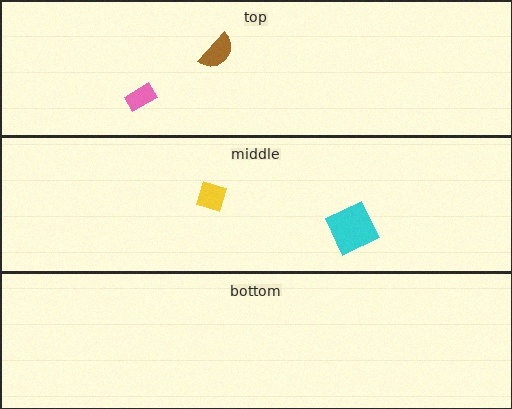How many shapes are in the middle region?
2.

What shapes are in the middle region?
The cyan square, the yellow diamond.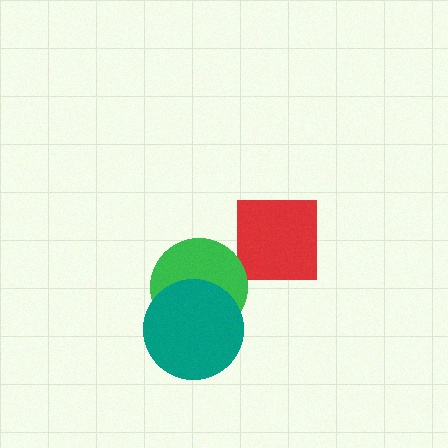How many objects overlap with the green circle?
1 object overlaps with the green circle.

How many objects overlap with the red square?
0 objects overlap with the red square.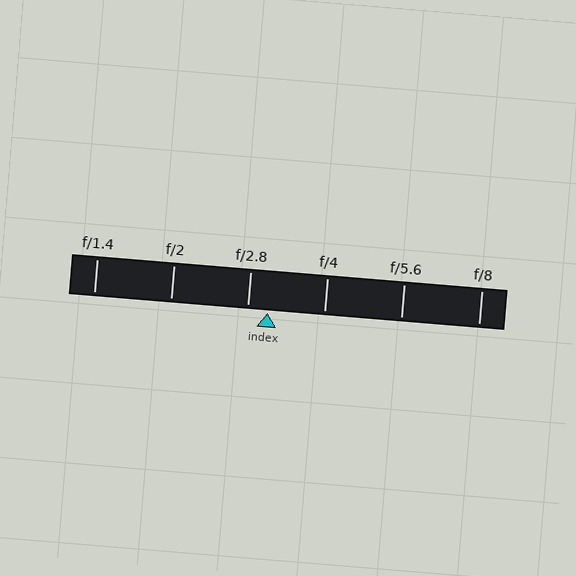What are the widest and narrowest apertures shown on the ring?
The widest aperture shown is f/1.4 and the narrowest is f/8.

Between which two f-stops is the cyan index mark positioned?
The index mark is between f/2.8 and f/4.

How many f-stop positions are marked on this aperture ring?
There are 6 f-stop positions marked.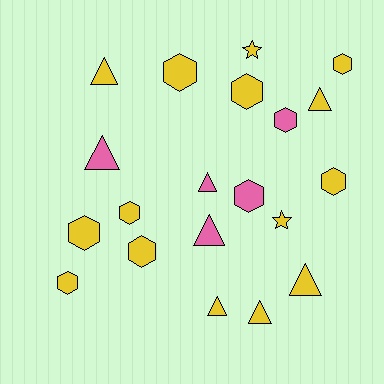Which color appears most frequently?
Yellow, with 15 objects.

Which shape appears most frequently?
Hexagon, with 10 objects.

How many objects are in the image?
There are 20 objects.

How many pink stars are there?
There are no pink stars.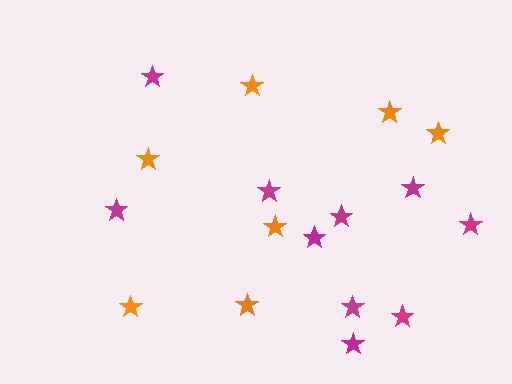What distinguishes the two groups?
There are 2 groups: one group of orange stars (7) and one group of magenta stars (10).